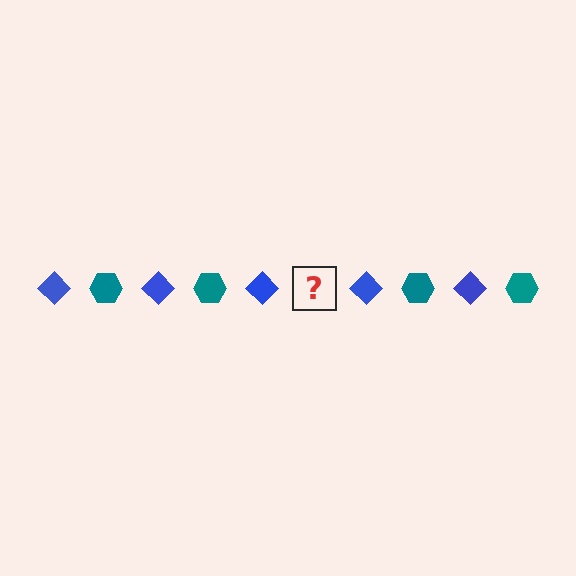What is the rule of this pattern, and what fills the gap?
The rule is that the pattern alternates between blue diamond and teal hexagon. The gap should be filled with a teal hexagon.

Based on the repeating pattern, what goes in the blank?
The blank should be a teal hexagon.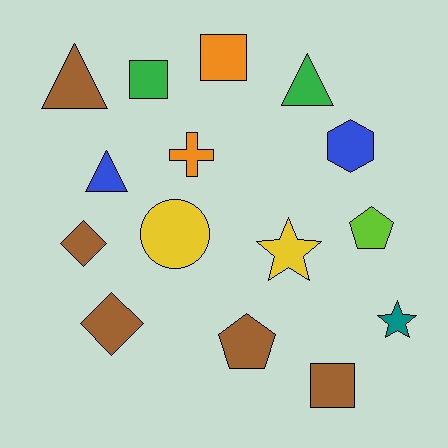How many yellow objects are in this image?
There are 2 yellow objects.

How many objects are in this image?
There are 15 objects.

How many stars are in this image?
There are 2 stars.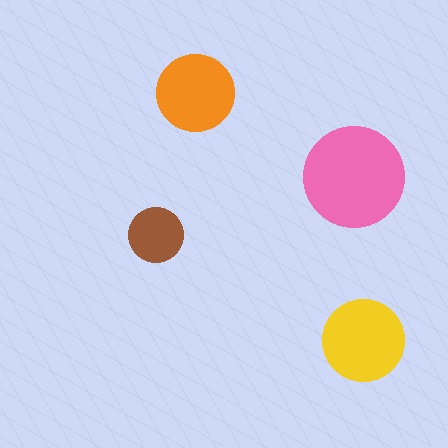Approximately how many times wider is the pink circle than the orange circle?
About 1.5 times wider.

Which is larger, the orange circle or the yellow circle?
The yellow one.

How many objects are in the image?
There are 4 objects in the image.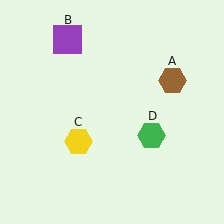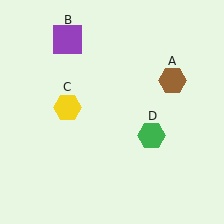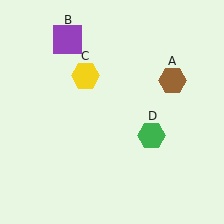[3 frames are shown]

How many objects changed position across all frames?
1 object changed position: yellow hexagon (object C).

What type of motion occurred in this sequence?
The yellow hexagon (object C) rotated clockwise around the center of the scene.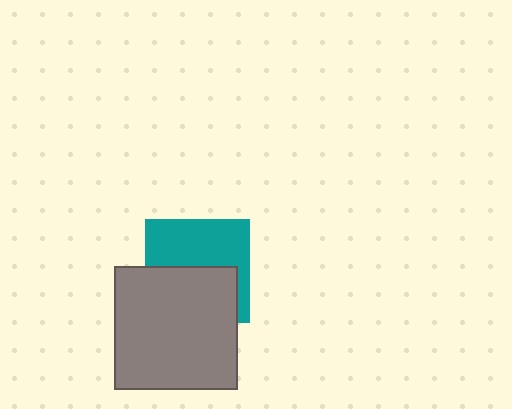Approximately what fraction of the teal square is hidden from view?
Roughly 49% of the teal square is hidden behind the gray square.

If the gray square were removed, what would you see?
You would see the complete teal square.